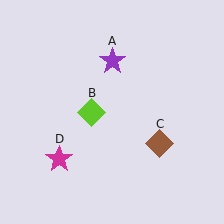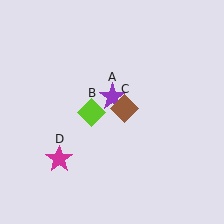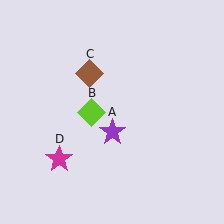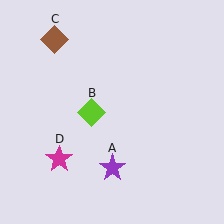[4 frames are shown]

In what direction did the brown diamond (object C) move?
The brown diamond (object C) moved up and to the left.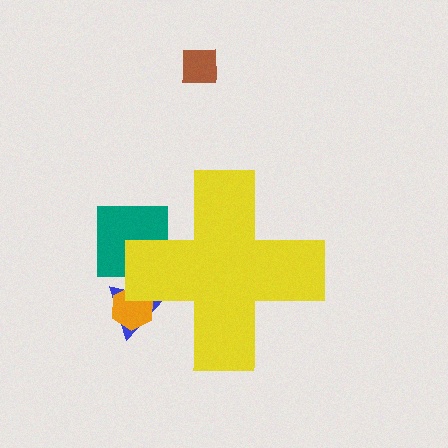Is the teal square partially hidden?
Yes, the teal square is partially hidden behind the yellow cross.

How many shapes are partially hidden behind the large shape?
3 shapes are partially hidden.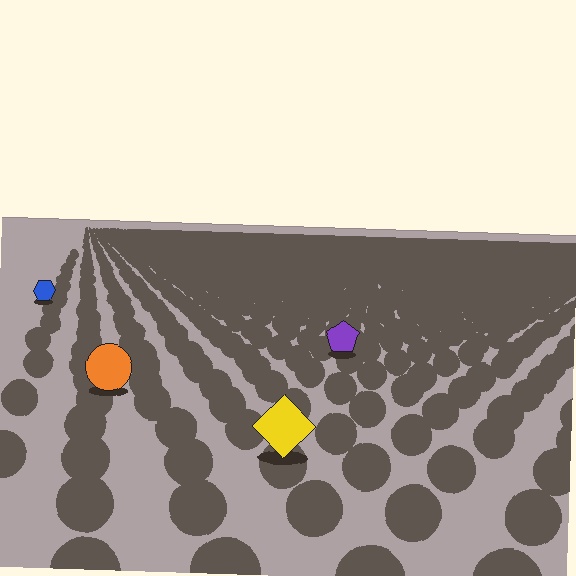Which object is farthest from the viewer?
The blue hexagon is farthest from the viewer. It appears smaller and the ground texture around it is denser.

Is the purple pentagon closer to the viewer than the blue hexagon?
Yes. The purple pentagon is closer — you can tell from the texture gradient: the ground texture is coarser near it.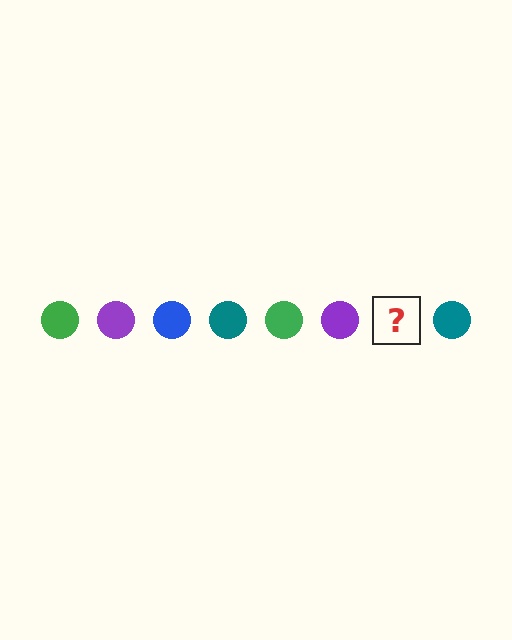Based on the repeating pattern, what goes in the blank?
The blank should be a blue circle.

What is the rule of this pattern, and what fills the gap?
The rule is that the pattern cycles through green, purple, blue, teal circles. The gap should be filled with a blue circle.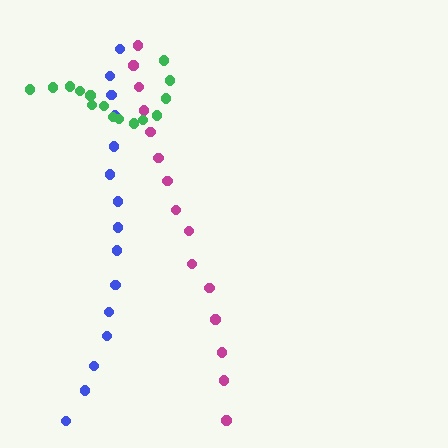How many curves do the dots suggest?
There are 3 distinct paths.